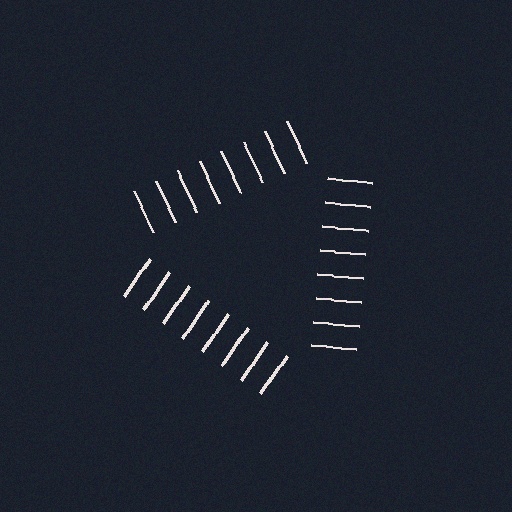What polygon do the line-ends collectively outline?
An illusory triangle — the line segments terminate on its edges but no continuous stroke is drawn.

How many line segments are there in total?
24 — 8 along each of the 3 edges.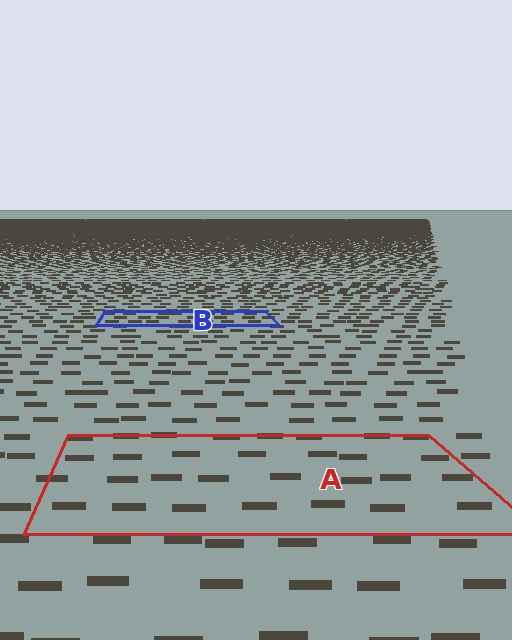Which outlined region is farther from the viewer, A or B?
Region B is farther from the viewer — the texture elements inside it appear smaller and more densely packed.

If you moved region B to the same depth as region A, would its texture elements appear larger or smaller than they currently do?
They would appear larger. At a closer depth, the same texture elements are projected at a bigger on-screen size.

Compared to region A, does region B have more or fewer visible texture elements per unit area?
Region B has more texture elements per unit area — they are packed more densely because it is farther away.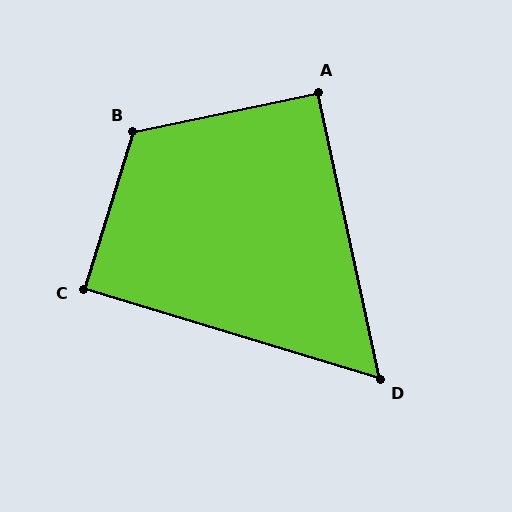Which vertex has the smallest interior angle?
D, at approximately 61 degrees.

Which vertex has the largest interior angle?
B, at approximately 119 degrees.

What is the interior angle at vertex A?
Approximately 90 degrees (approximately right).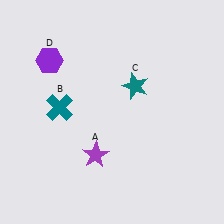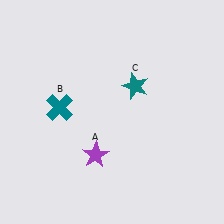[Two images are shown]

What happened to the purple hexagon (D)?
The purple hexagon (D) was removed in Image 2. It was in the top-left area of Image 1.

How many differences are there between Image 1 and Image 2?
There is 1 difference between the two images.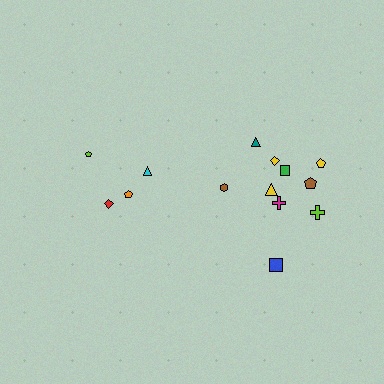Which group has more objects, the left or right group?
The right group.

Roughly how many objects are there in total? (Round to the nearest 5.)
Roughly 15 objects in total.